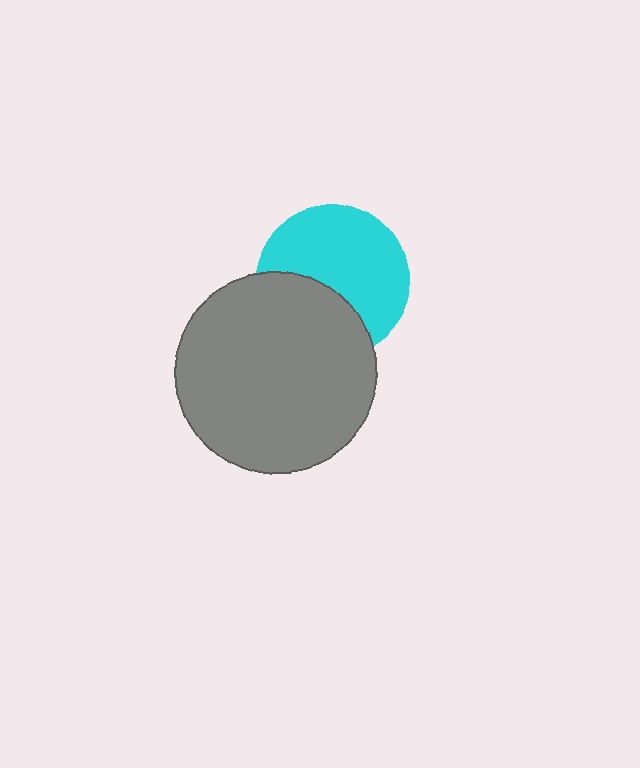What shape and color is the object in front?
The object in front is a gray circle.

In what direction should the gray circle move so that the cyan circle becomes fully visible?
The gray circle should move down. That is the shortest direction to clear the overlap and leave the cyan circle fully visible.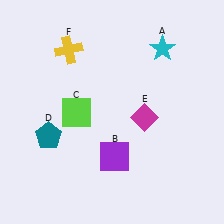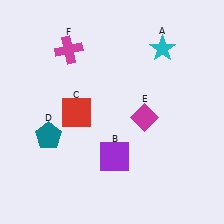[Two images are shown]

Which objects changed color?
C changed from lime to red. F changed from yellow to magenta.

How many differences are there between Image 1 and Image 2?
There are 2 differences between the two images.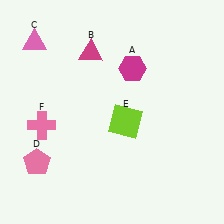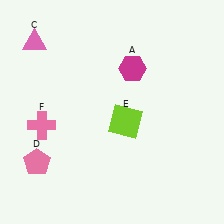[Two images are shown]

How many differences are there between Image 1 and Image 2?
There is 1 difference between the two images.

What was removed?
The magenta triangle (B) was removed in Image 2.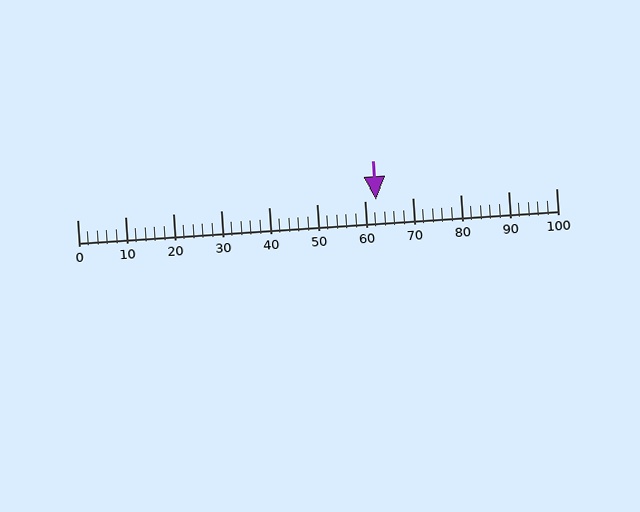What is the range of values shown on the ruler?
The ruler shows values from 0 to 100.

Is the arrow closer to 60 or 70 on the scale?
The arrow is closer to 60.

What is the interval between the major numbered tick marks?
The major tick marks are spaced 10 units apart.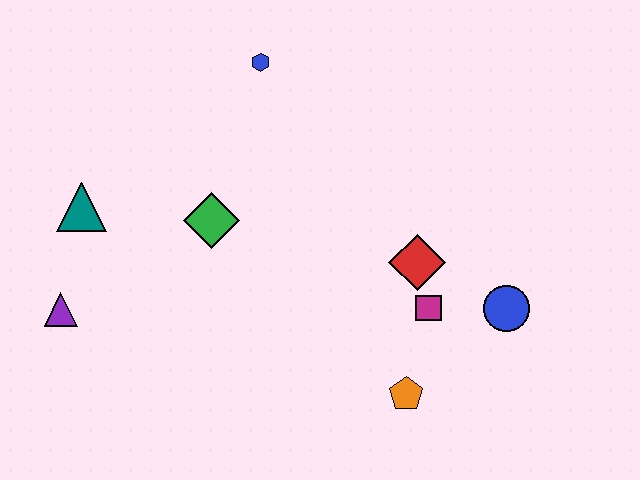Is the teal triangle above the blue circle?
Yes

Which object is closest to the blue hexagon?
The green diamond is closest to the blue hexagon.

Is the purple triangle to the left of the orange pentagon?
Yes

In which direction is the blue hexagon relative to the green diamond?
The blue hexagon is above the green diamond.